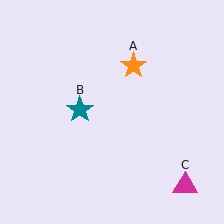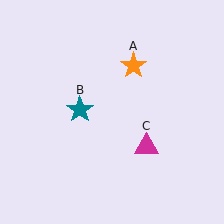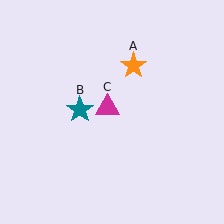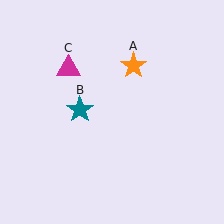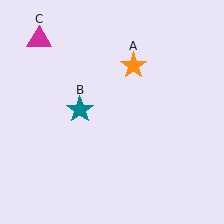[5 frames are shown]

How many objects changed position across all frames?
1 object changed position: magenta triangle (object C).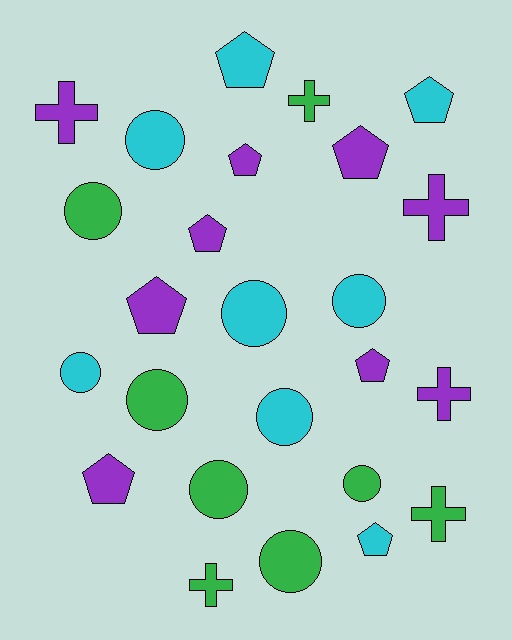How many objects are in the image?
There are 25 objects.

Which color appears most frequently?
Purple, with 9 objects.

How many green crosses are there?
There are 3 green crosses.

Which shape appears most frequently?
Circle, with 10 objects.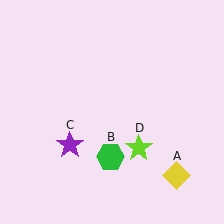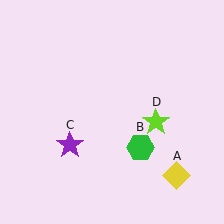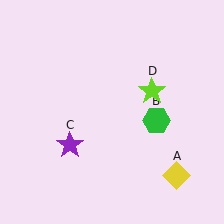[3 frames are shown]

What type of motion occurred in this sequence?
The green hexagon (object B), lime star (object D) rotated counterclockwise around the center of the scene.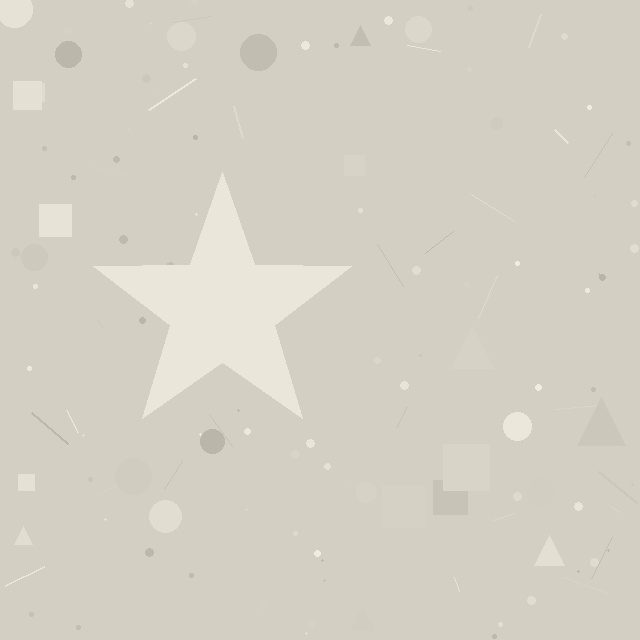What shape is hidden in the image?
A star is hidden in the image.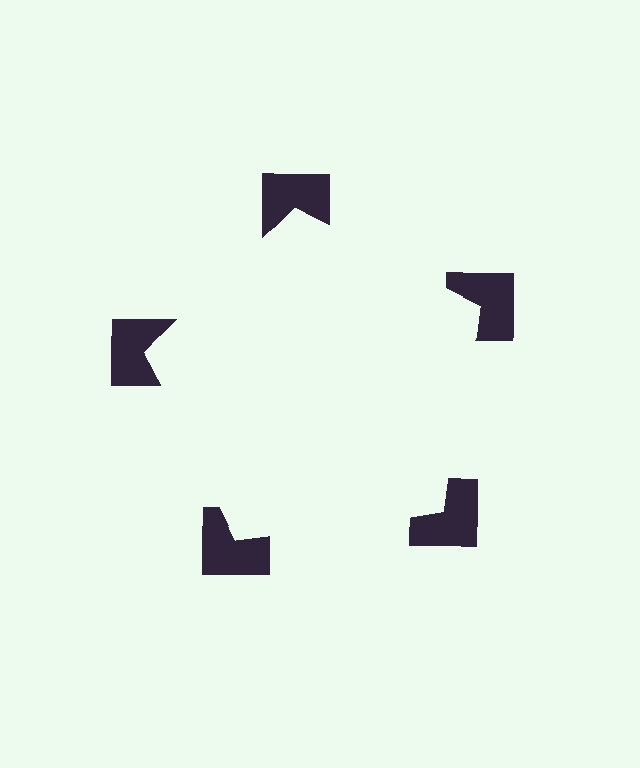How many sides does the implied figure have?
5 sides.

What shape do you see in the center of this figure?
An illusory pentagon — its edges are inferred from the aligned wedge cuts in the notched squares, not physically drawn.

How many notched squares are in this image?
There are 5 — one at each vertex of the illusory pentagon.